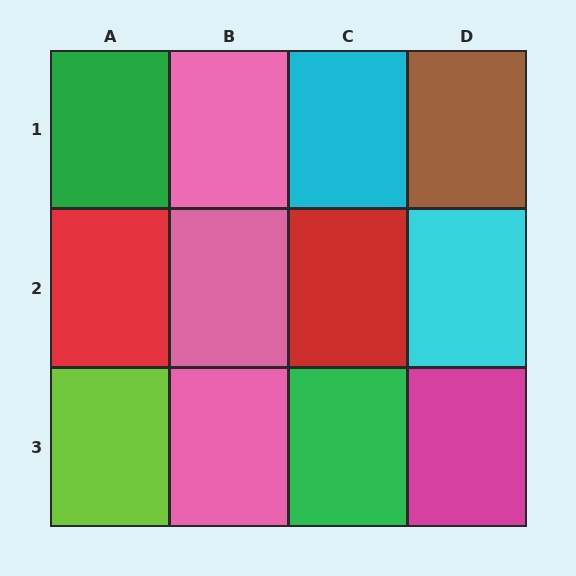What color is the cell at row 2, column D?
Cyan.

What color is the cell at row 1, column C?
Cyan.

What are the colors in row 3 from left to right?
Lime, pink, green, magenta.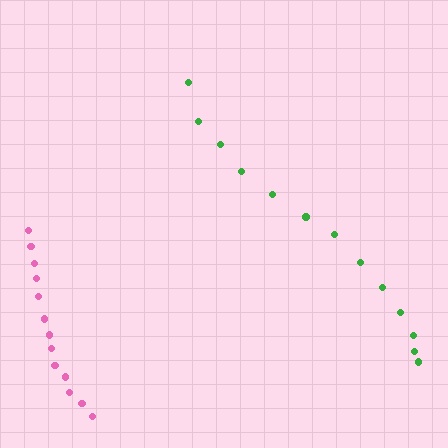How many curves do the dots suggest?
There are 2 distinct paths.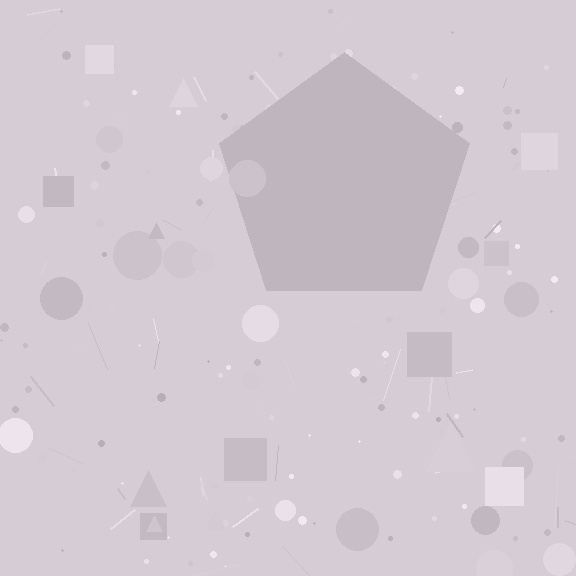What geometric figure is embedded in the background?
A pentagon is embedded in the background.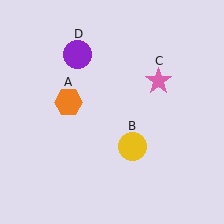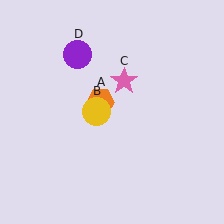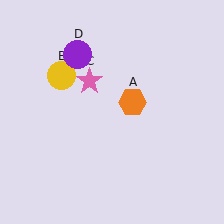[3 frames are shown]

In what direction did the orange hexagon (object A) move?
The orange hexagon (object A) moved right.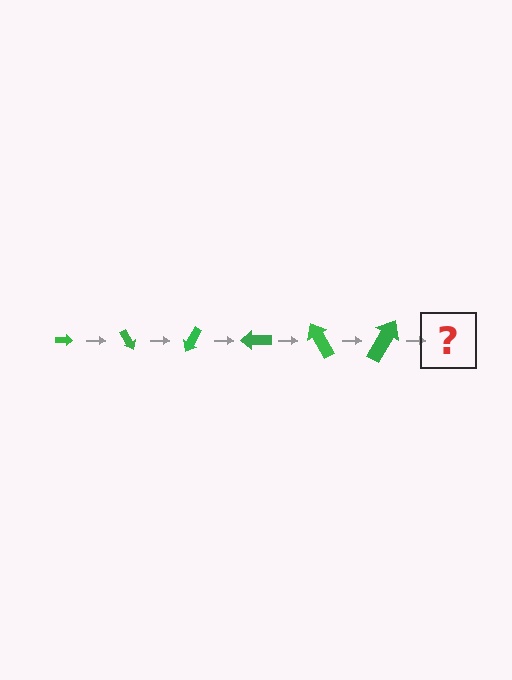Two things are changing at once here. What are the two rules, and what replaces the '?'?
The two rules are that the arrow grows larger each step and it rotates 60 degrees each step. The '?' should be an arrow, larger than the previous one and rotated 360 degrees from the start.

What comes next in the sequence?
The next element should be an arrow, larger than the previous one and rotated 360 degrees from the start.